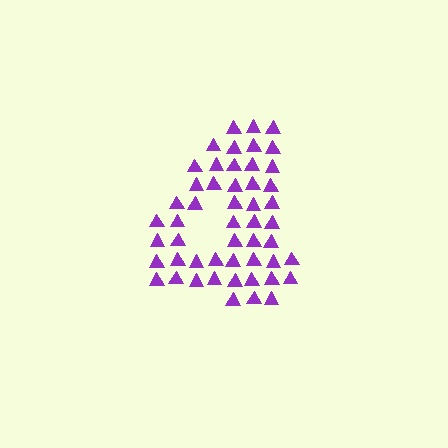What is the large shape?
The large shape is the digit 4.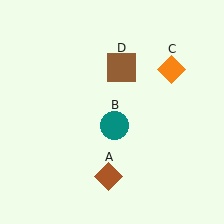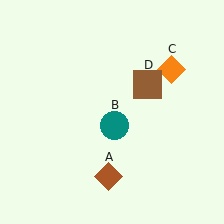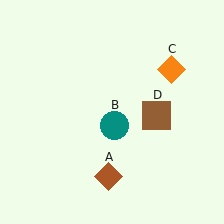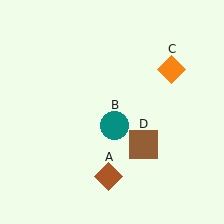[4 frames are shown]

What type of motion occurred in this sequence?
The brown square (object D) rotated clockwise around the center of the scene.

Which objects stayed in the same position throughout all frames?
Brown diamond (object A) and teal circle (object B) and orange diamond (object C) remained stationary.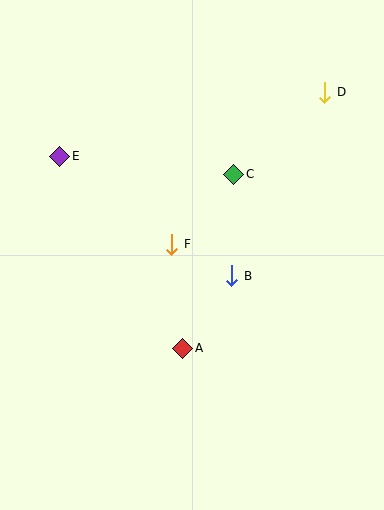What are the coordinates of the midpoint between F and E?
The midpoint between F and E is at (116, 200).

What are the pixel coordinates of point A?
Point A is at (183, 348).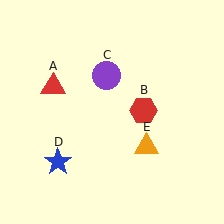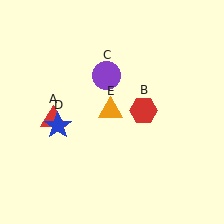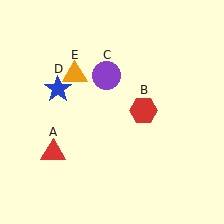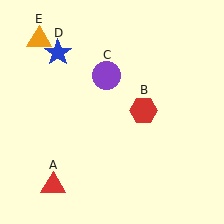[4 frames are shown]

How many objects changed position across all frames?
3 objects changed position: red triangle (object A), blue star (object D), orange triangle (object E).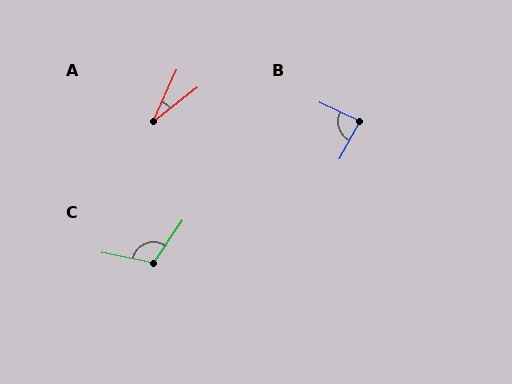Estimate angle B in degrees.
Approximately 87 degrees.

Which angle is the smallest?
A, at approximately 27 degrees.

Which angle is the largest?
C, at approximately 113 degrees.